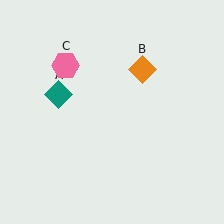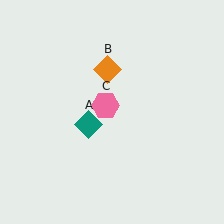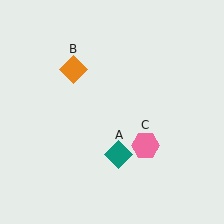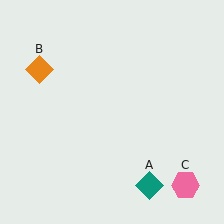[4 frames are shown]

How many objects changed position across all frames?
3 objects changed position: teal diamond (object A), orange diamond (object B), pink hexagon (object C).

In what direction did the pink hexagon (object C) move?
The pink hexagon (object C) moved down and to the right.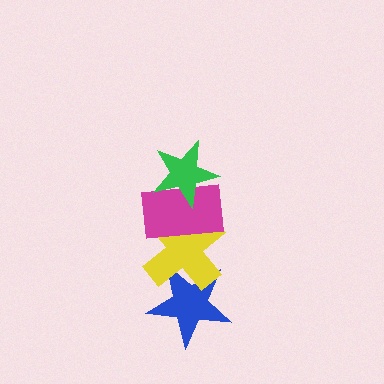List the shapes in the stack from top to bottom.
From top to bottom: the green star, the magenta rectangle, the yellow cross, the blue star.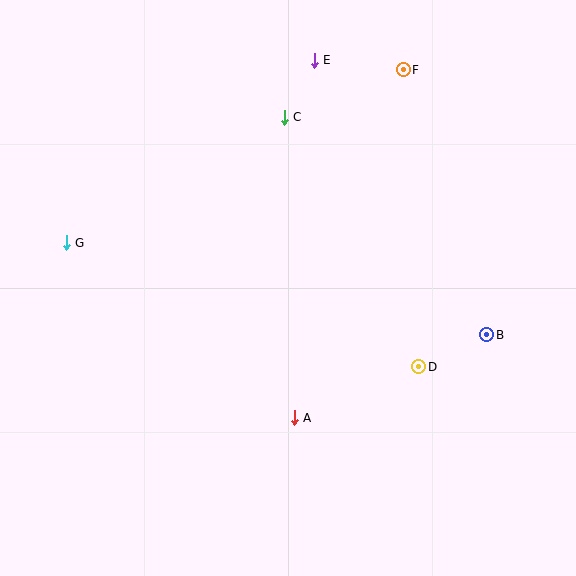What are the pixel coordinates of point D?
Point D is at (419, 367).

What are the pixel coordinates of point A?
Point A is at (294, 418).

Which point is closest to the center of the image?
Point A at (294, 418) is closest to the center.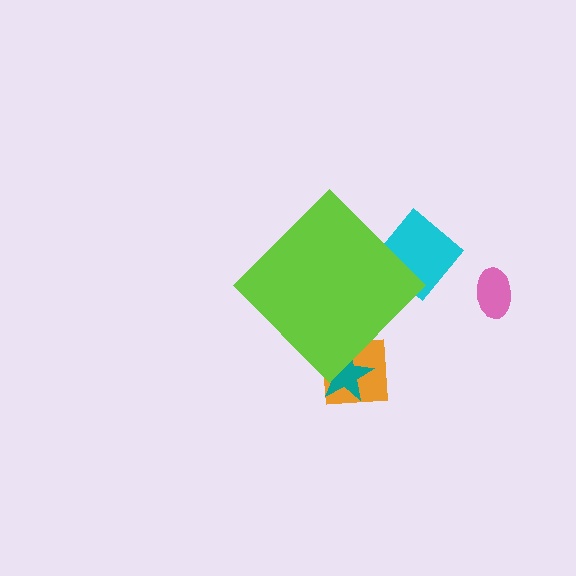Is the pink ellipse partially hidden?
No, the pink ellipse is fully visible.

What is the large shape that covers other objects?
A lime diamond.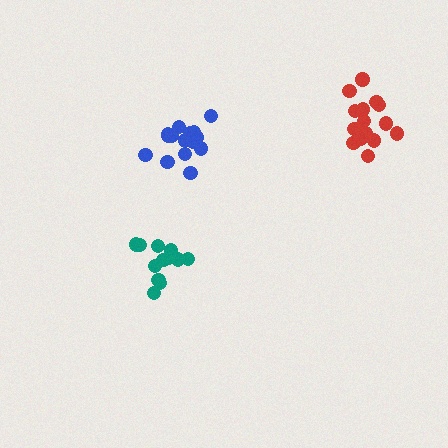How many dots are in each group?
Group 1: 12 dots, Group 2: 16 dots, Group 3: 17 dots (45 total).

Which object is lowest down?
The teal cluster is bottommost.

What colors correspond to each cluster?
The clusters are colored: teal, blue, red.